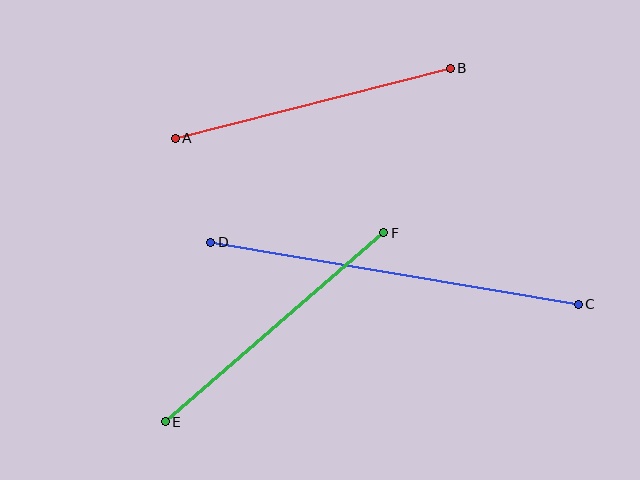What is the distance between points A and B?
The distance is approximately 284 pixels.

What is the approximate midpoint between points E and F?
The midpoint is at approximately (275, 327) pixels.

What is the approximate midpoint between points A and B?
The midpoint is at approximately (313, 103) pixels.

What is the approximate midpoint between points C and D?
The midpoint is at approximately (394, 273) pixels.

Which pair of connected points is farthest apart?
Points C and D are farthest apart.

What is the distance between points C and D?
The distance is approximately 372 pixels.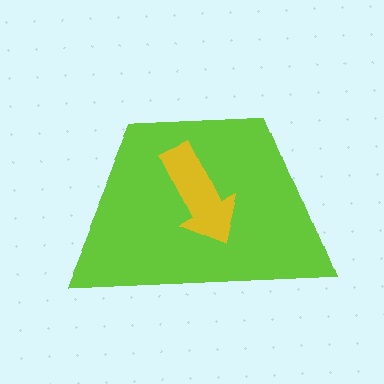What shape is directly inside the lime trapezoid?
The yellow arrow.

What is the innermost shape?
The yellow arrow.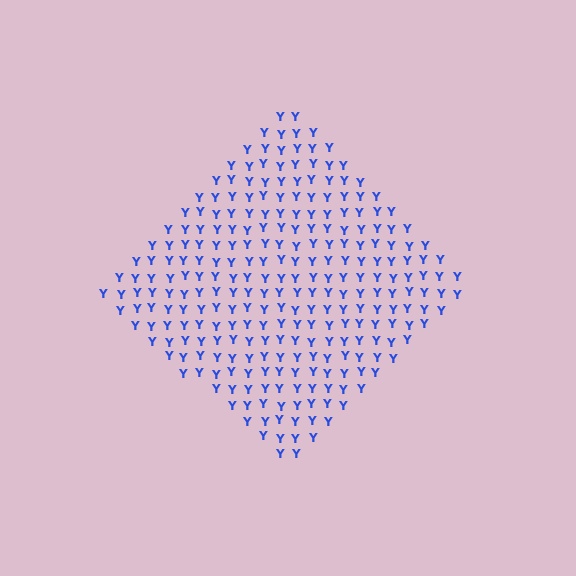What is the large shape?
The large shape is a diamond.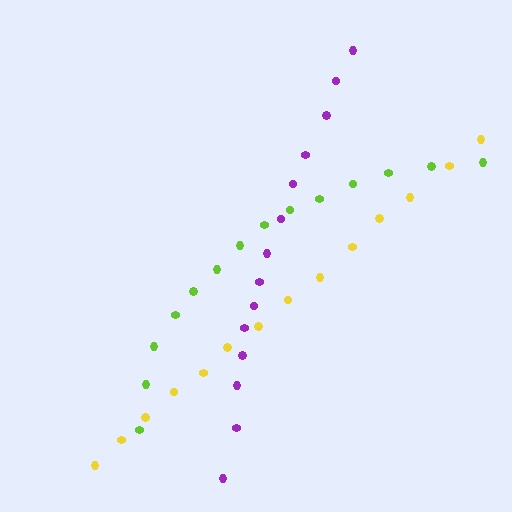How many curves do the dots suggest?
There are 3 distinct paths.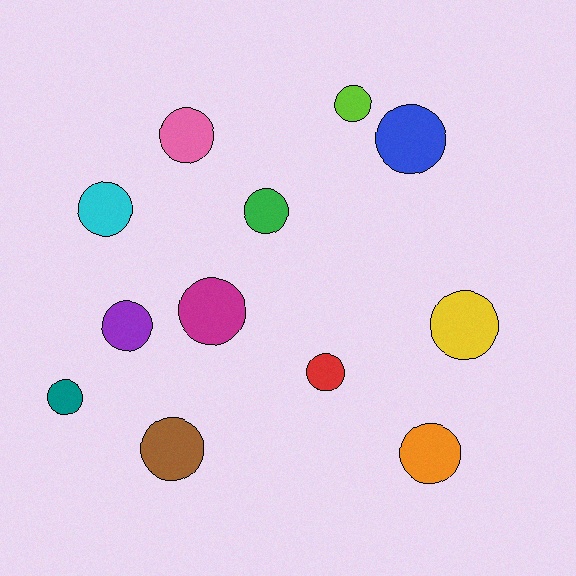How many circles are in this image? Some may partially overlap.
There are 12 circles.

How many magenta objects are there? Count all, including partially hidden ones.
There is 1 magenta object.